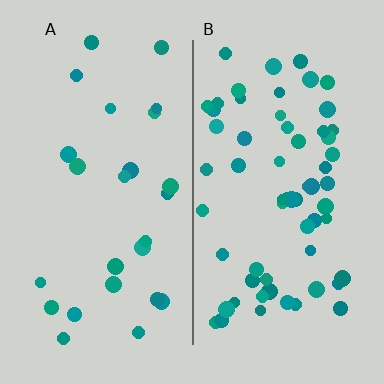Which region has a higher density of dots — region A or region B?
B (the right).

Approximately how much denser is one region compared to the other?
Approximately 2.5× — region B over region A.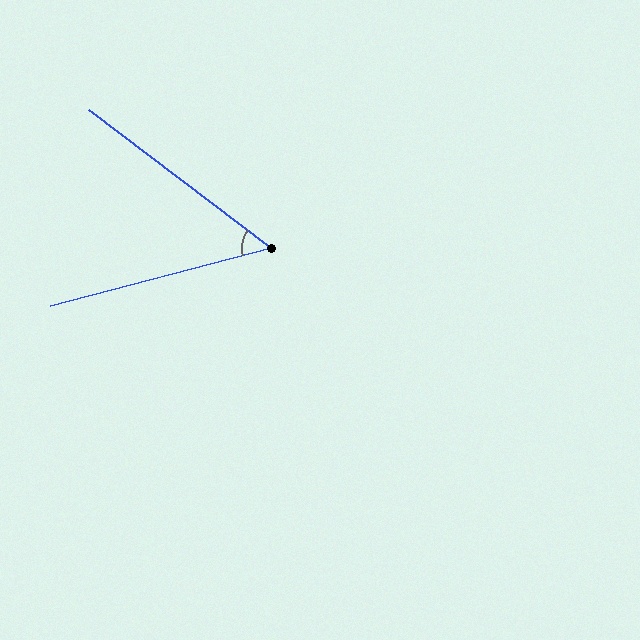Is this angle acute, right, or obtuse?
It is acute.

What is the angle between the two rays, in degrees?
Approximately 52 degrees.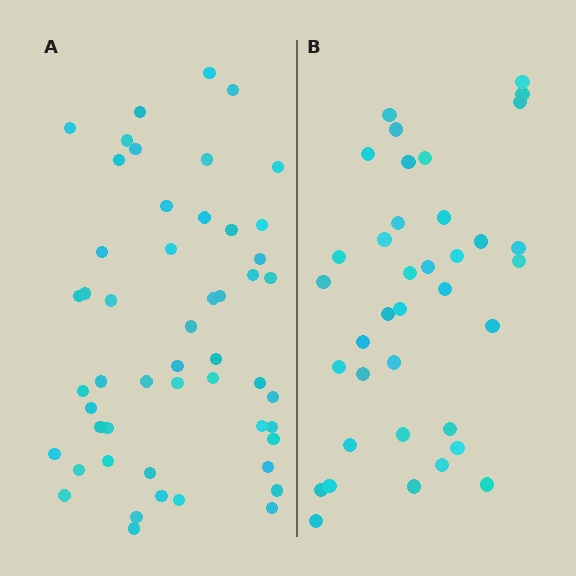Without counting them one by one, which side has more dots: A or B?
Region A (the left region) has more dots.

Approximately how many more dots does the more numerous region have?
Region A has approximately 15 more dots than region B.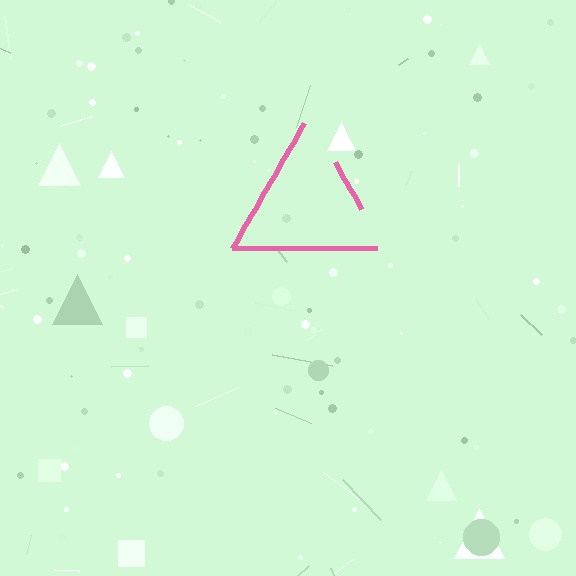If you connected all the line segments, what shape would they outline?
They would outline a triangle.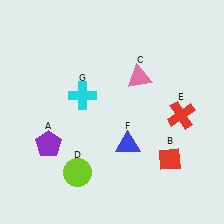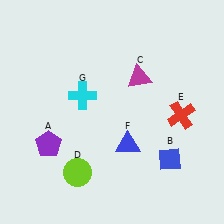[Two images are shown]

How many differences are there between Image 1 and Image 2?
There are 2 differences between the two images.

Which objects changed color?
B changed from red to blue. C changed from pink to magenta.